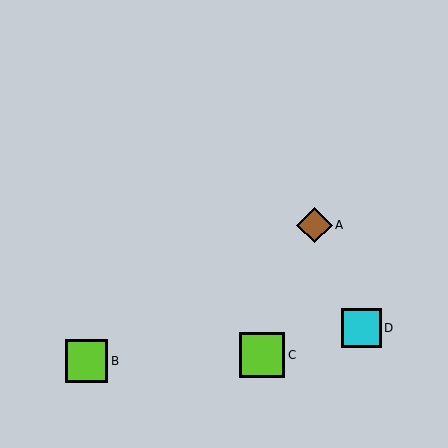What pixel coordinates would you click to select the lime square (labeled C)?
Click at (262, 355) to select the lime square C.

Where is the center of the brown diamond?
The center of the brown diamond is at (315, 225).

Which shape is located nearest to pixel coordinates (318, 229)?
The brown diamond (labeled A) at (315, 225) is nearest to that location.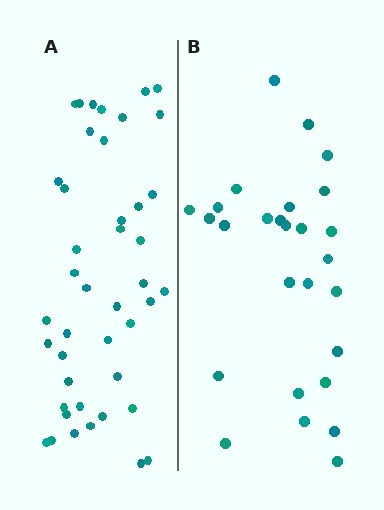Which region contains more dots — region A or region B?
Region A (the left region) has more dots.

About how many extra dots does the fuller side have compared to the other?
Region A has approximately 15 more dots than region B.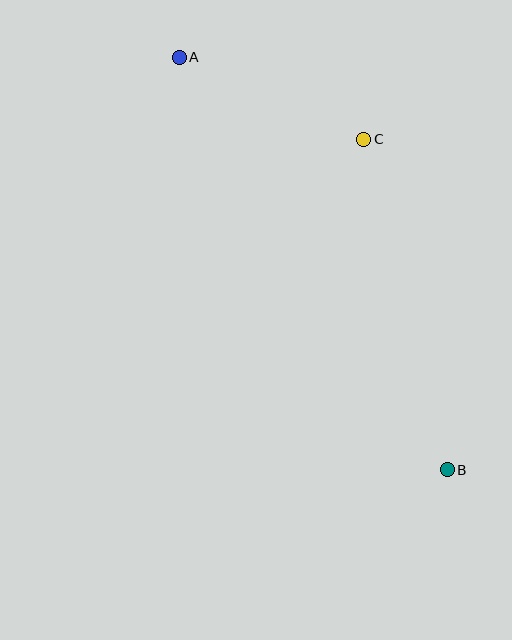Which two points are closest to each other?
Points A and C are closest to each other.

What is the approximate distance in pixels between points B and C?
The distance between B and C is approximately 341 pixels.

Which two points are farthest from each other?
Points A and B are farthest from each other.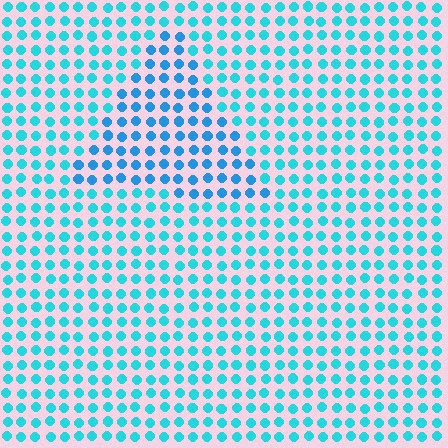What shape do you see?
I see a triangle.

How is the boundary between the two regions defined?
The boundary is defined purely by a slight shift in hue (about 22 degrees). Spacing, size, and orientation are identical on both sides.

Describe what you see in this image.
The image is filled with small cyan elements in a uniform arrangement. A triangle-shaped region is visible where the elements are tinted to a slightly different hue, forming a subtle color boundary.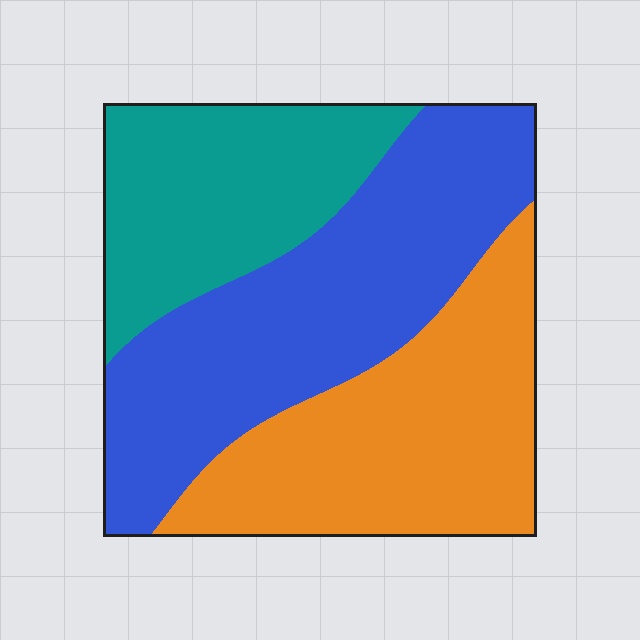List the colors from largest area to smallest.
From largest to smallest: blue, orange, teal.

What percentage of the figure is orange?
Orange covers 34% of the figure.